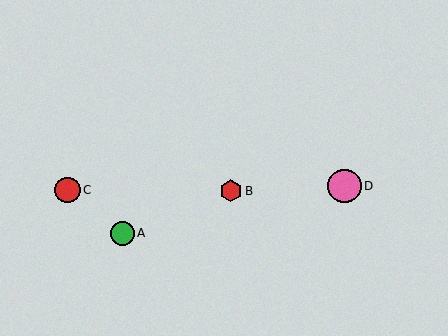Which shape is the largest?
The pink circle (labeled D) is the largest.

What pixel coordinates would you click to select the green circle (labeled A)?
Click at (122, 233) to select the green circle A.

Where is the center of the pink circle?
The center of the pink circle is at (344, 186).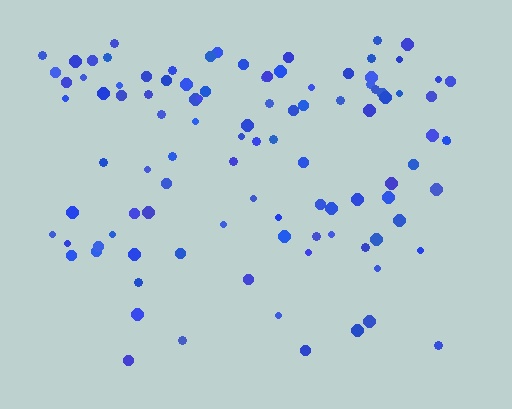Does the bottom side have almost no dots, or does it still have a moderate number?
Still a moderate number, just noticeably fewer than the top.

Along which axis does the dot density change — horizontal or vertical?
Vertical.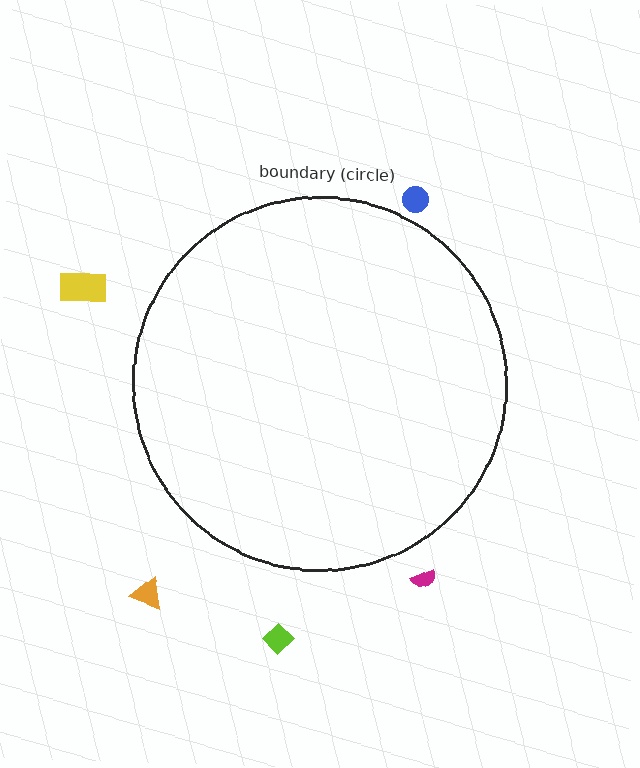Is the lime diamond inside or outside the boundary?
Outside.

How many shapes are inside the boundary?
0 inside, 5 outside.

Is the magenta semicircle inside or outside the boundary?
Outside.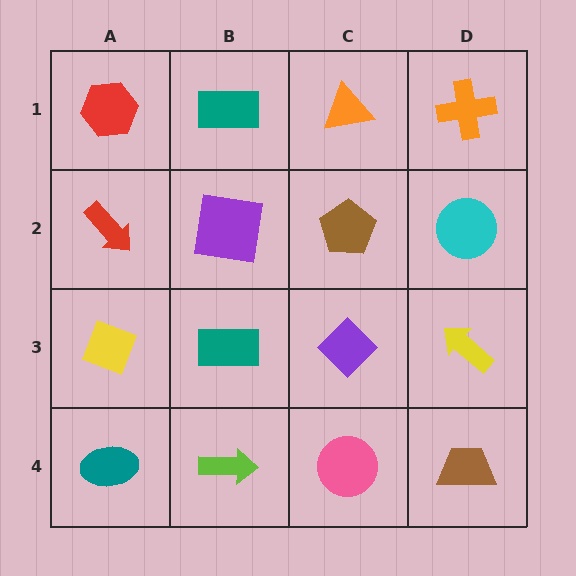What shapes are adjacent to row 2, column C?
An orange triangle (row 1, column C), a purple diamond (row 3, column C), a purple square (row 2, column B), a cyan circle (row 2, column D).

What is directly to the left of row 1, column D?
An orange triangle.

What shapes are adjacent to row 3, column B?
A purple square (row 2, column B), a lime arrow (row 4, column B), a yellow diamond (row 3, column A), a purple diamond (row 3, column C).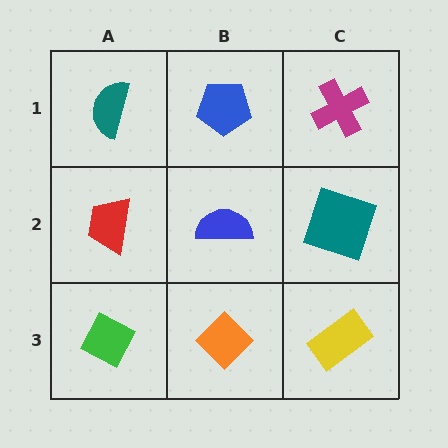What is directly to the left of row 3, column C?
An orange diamond.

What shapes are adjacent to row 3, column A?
A red trapezoid (row 2, column A), an orange diamond (row 3, column B).